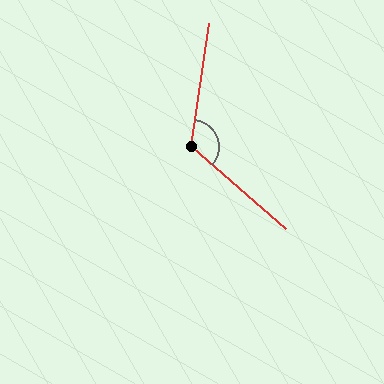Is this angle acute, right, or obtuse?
It is obtuse.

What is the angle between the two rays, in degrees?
Approximately 123 degrees.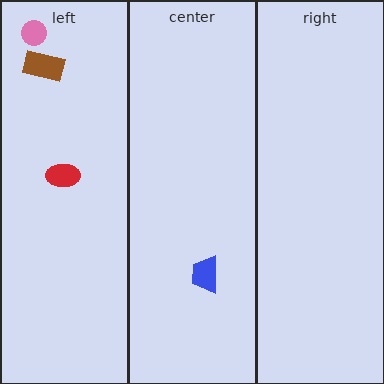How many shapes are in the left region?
3.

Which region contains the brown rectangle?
The left region.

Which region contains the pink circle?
The left region.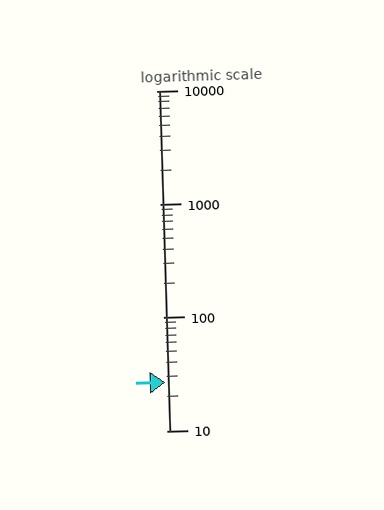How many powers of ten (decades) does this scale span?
The scale spans 3 decades, from 10 to 10000.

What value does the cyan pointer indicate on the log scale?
The pointer indicates approximately 27.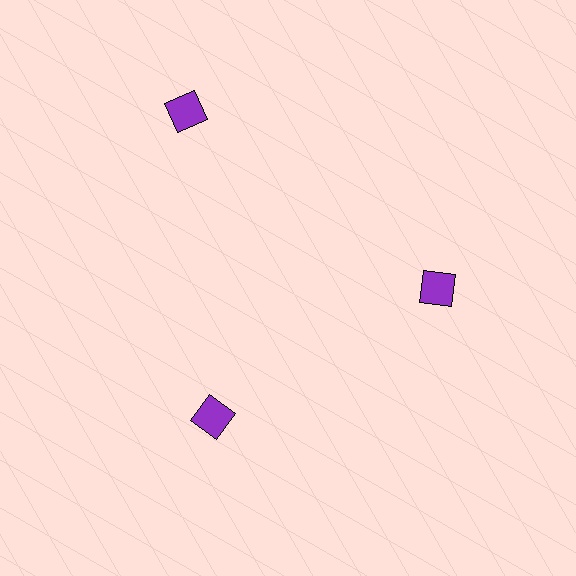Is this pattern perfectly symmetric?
No. The 3 purple diamonds are arranged in a ring, but one element near the 11 o'clock position is pushed outward from the center, breaking the 3-fold rotational symmetry.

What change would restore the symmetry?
The symmetry would be restored by moving it inward, back onto the ring so that all 3 diamonds sit at equal angles and equal distance from the center.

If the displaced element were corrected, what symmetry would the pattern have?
It would have 3-fold rotational symmetry — the pattern would map onto itself every 120 degrees.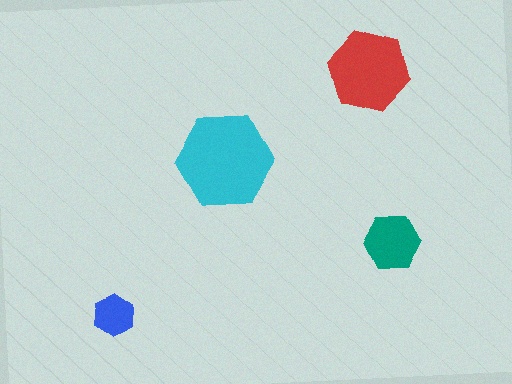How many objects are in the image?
There are 4 objects in the image.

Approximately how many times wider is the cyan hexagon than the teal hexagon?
About 1.5 times wider.